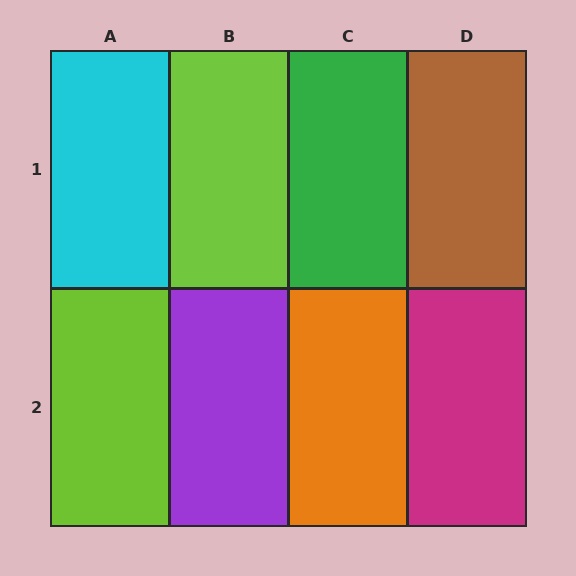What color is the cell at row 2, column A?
Lime.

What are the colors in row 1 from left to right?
Cyan, lime, green, brown.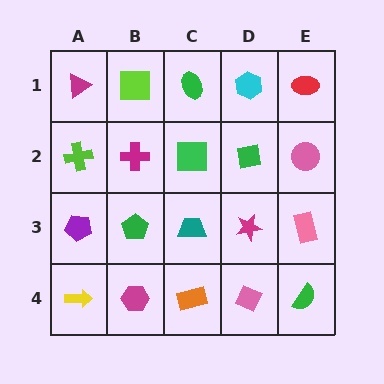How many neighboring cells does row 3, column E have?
3.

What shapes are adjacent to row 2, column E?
A red ellipse (row 1, column E), a pink rectangle (row 3, column E), a green square (row 2, column D).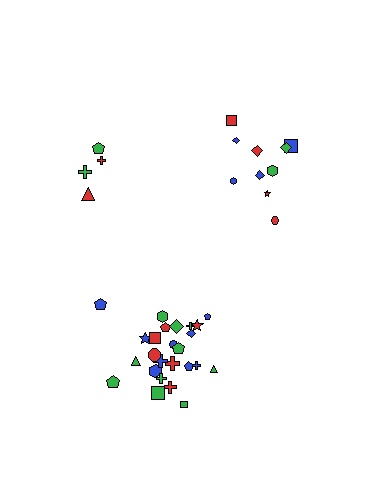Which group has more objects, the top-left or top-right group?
The top-right group.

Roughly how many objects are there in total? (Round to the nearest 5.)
Roughly 40 objects in total.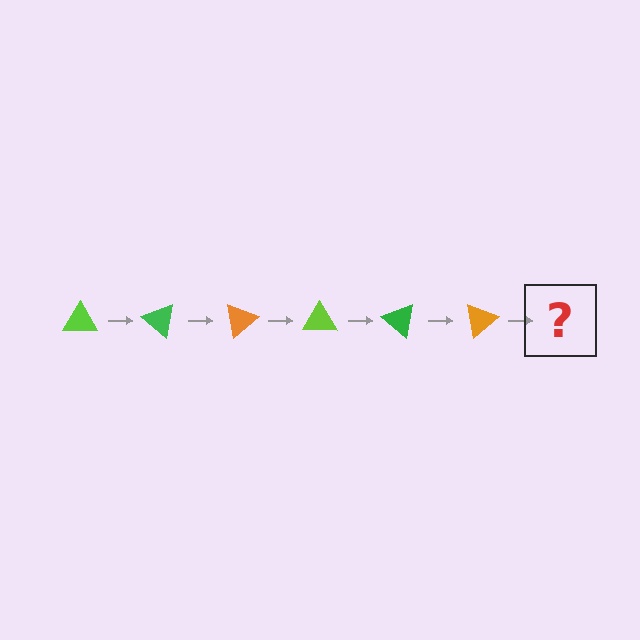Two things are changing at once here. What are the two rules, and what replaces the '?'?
The two rules are that it rotates 40 degrees each step and the color cycles through lime, green, and orange. The '?' should be a lime triangle, rotated 240 degrees from the start.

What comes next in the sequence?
The next element should be a lime triangle, rotated 240 degrees from the start.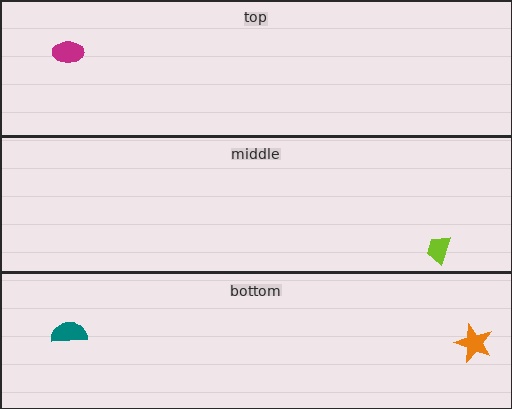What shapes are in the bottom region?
The orange star, the teal semicircle.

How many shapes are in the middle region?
1.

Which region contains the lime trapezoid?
The middle region.